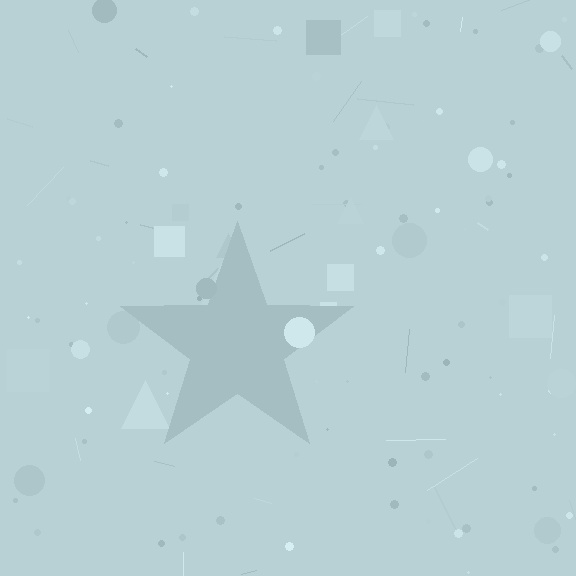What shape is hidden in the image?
A star is hidden in the image.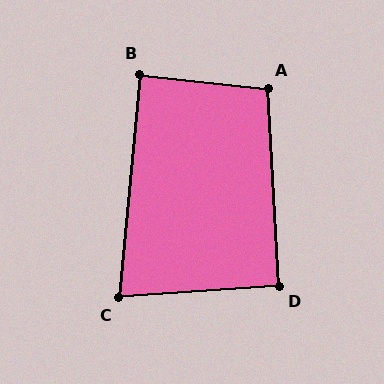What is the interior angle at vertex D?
Approximately 91 degrees (approximately right).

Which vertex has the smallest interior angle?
C, at approximately 81 degrees.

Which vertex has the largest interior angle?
A, at approximately 99 degrees.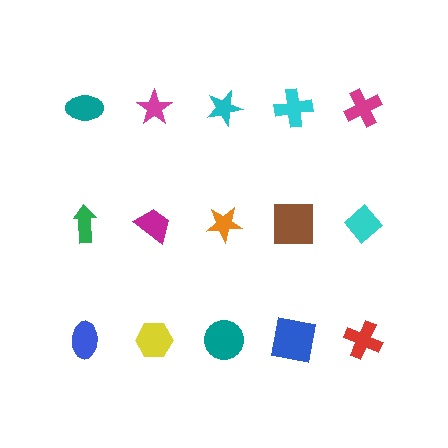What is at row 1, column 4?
A cyan cross.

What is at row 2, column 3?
An orange star.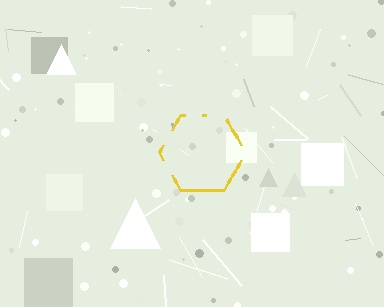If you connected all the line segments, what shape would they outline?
They would outline a hexagon.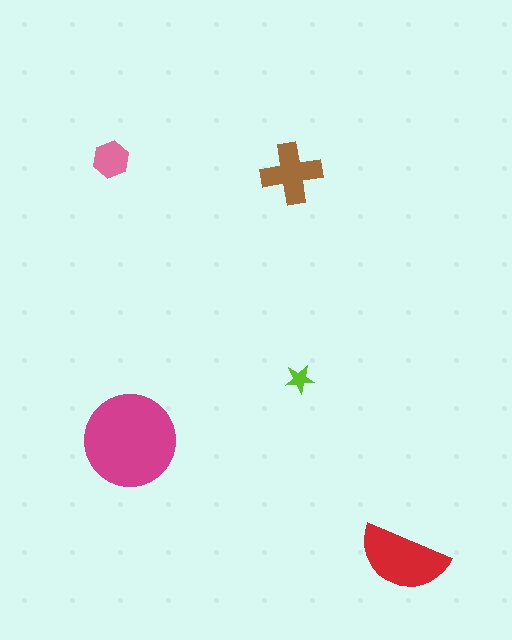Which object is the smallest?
The lime star.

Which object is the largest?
The magenta circle.